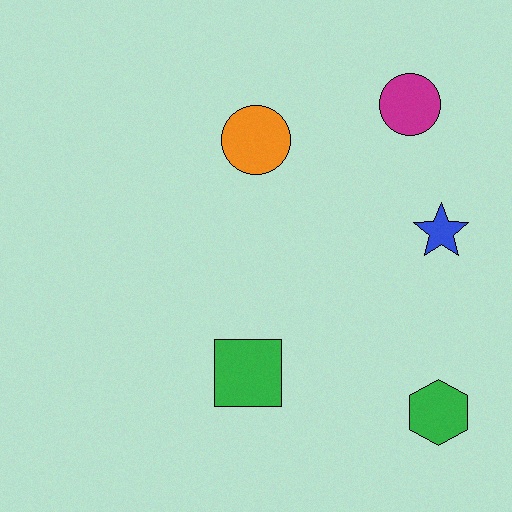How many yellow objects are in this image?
There are no yellow objects.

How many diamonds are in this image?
There are no diamonds.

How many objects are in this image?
There are 5 objects.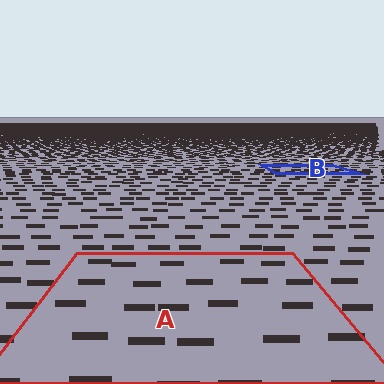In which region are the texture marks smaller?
The texture marks are smaller in region B, because it is farther away.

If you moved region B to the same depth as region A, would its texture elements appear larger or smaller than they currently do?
They would appear larger. At a closer depth, the same texture elements are projected at a bigger on-screen size.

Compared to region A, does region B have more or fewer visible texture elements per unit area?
Region B has more texture elements per unit area — they are packed more densely because it is farther away.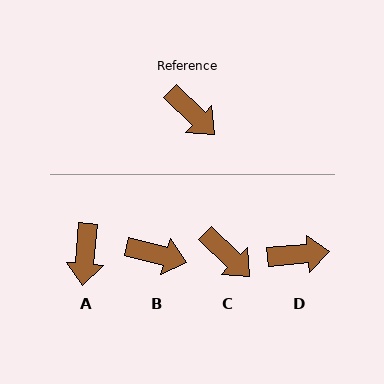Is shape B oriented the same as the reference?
No, it is off by about 29 degrees.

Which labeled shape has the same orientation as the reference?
C.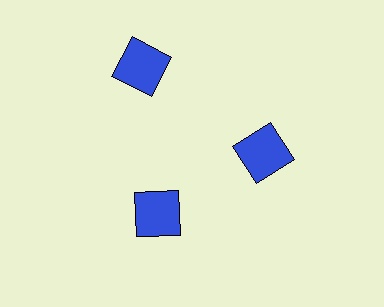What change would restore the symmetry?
The symmetry would be restored by moving it inward, back onto the ring so that all 3 squares sit at equal angles and equal distance from the center.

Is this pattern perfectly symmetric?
No. The 3 blue squares are arranged in a ring, but one element near the 11 o'clock position is pushed outward from the center, breaking the 3-fold rotational symmetry.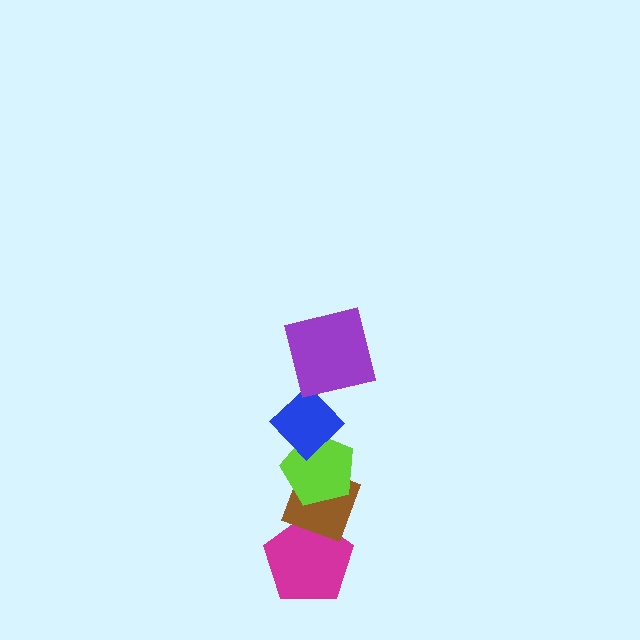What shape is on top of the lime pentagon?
The blue diamond is on top of the lime pentagon.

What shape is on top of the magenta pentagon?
The brown diamond is on top of the magenta pentagon.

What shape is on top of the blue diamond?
The purple square is on top of the blue diamond.